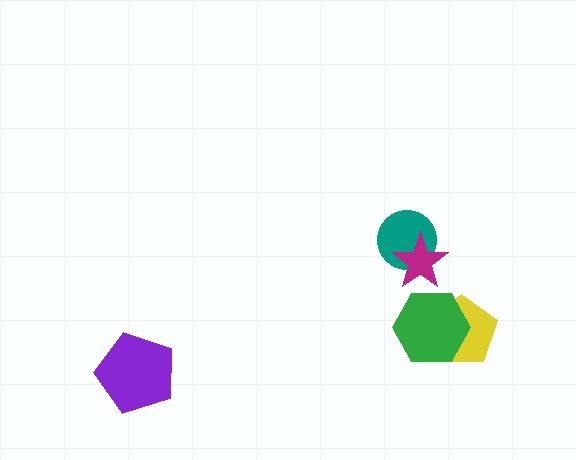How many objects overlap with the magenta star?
1 object overlaps with the magenta star.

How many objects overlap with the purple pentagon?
0 objects overlap with the purple pentagon.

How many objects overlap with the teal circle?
1 object overlaps with the teal circle.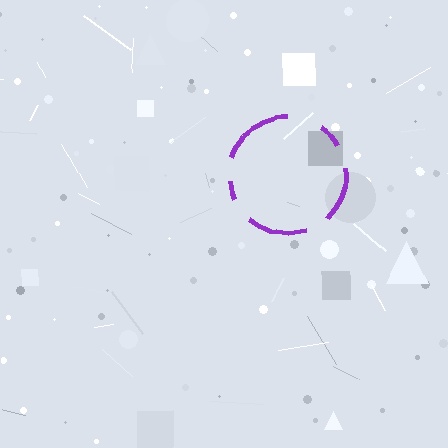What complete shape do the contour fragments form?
The contour fragments form a circle.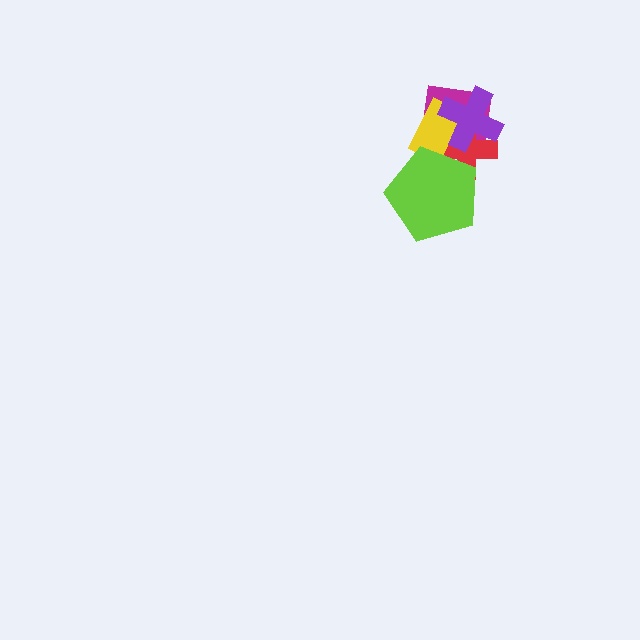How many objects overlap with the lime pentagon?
3 objects overlap with the lime pentagon.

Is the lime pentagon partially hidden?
No, no other shape covers it.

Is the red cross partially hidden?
Yes, it is partially covered by another shape.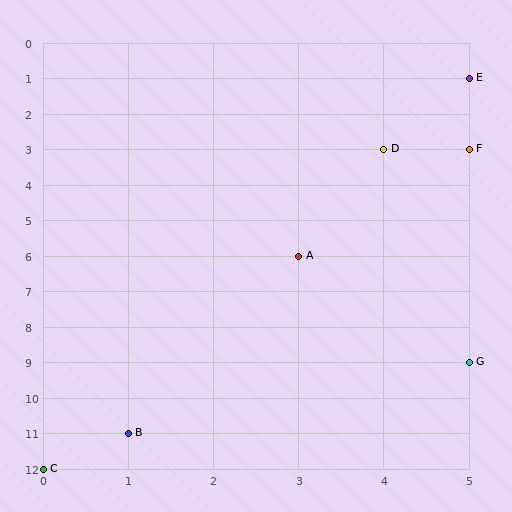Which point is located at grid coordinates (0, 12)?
Point C is at (0, 12).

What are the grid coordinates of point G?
Point G is at grid coordinates (5, 9).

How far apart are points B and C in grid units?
Points B and C are 1 column and 1 row apart (about 1.4 grid units diagonally).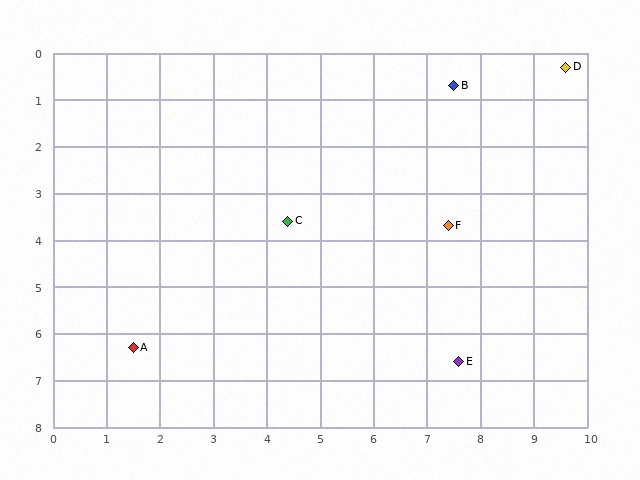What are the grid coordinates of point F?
Point F is at approximately (7.4, 3.7).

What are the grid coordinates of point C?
Point C is at approximately (4.4, 3.6).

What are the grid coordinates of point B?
Point B is at approximately (7.5, 0.7).